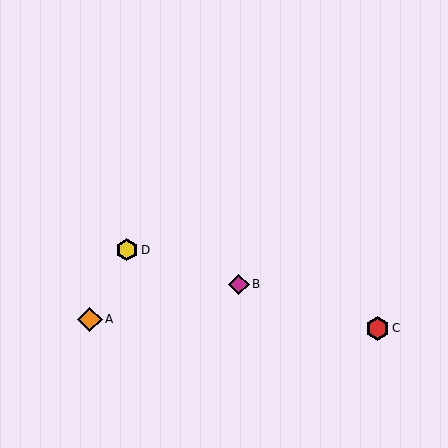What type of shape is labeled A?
Shape A is an orange diamond.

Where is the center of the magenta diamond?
The center of the magenta diamond is at (239, 284).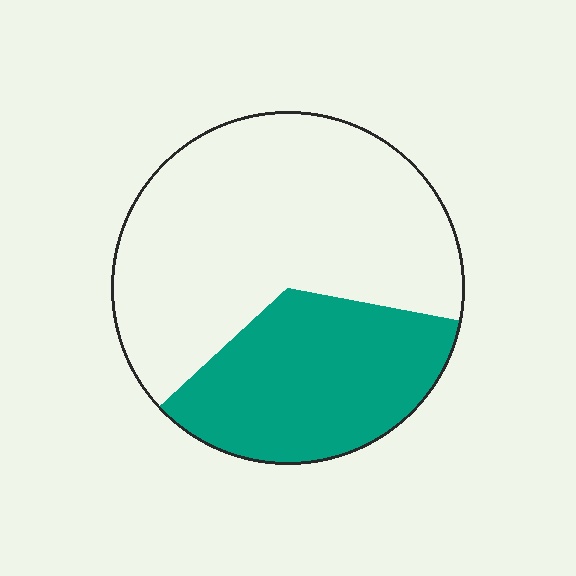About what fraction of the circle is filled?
About one third (1/3).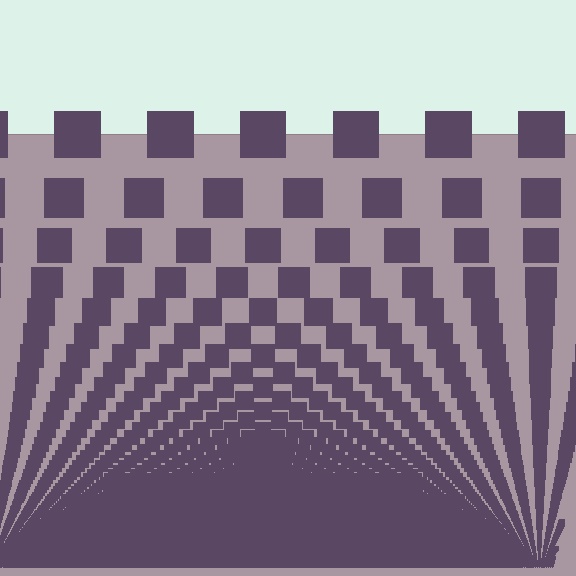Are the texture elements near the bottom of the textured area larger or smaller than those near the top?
Smaller. The gradient is inverted — elements near the bottom are smaller and denser.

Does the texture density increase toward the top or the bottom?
Density increases toward the bottom.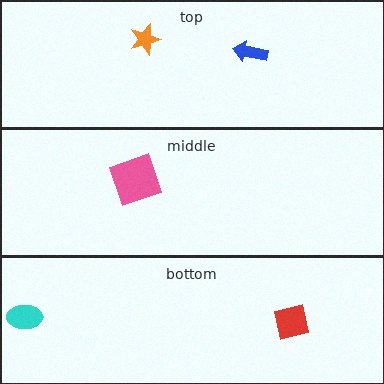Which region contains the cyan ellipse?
The bottom region.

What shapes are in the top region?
The orange star, the blue arrow.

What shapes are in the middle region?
The pink square.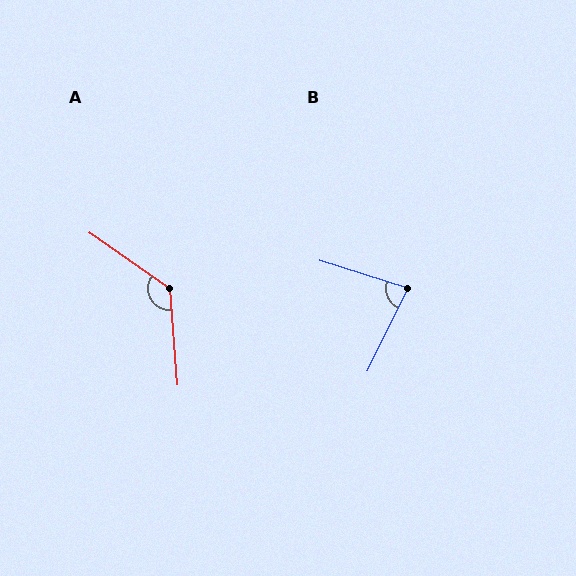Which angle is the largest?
A, at approximately 129 degrees.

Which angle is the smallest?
B, at approximately 81 degrees.